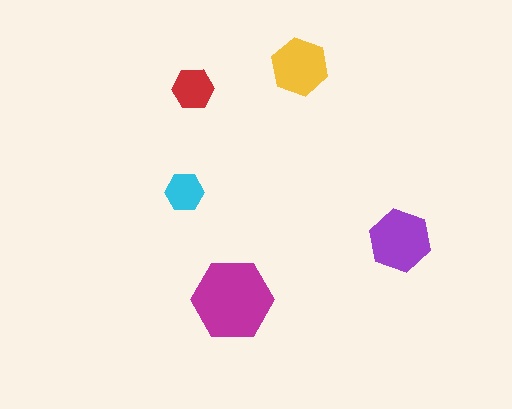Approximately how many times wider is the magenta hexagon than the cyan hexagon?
About 2 times wider.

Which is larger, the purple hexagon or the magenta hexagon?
The magenta one.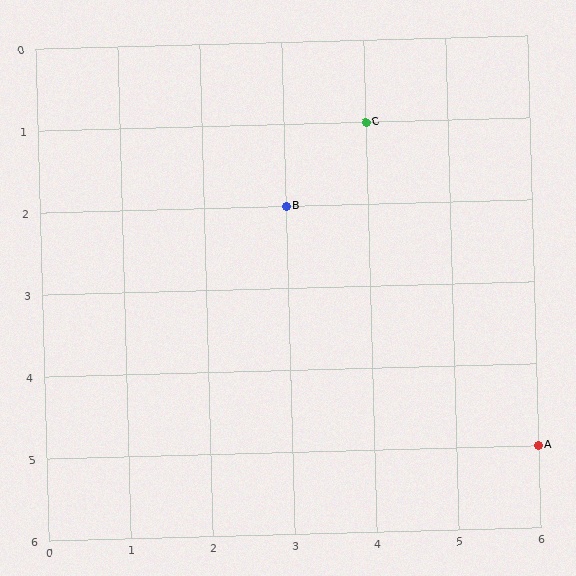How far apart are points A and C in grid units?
Points A and C are 2 columns and 4 rows apart (about 4.5 grid units diagonally).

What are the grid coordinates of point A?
Point A is at grid coordinates (6, 5).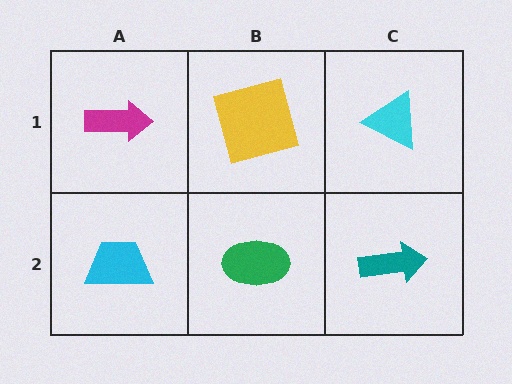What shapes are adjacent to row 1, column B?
A green ellipse (row 2, column B), a magenta arrow (row 1, column A), a cyan triangle (row 1, column C).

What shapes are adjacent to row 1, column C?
A teal arrow (row 2, column C), a yellow square (row 1, column B).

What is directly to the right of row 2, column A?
A green ellipse.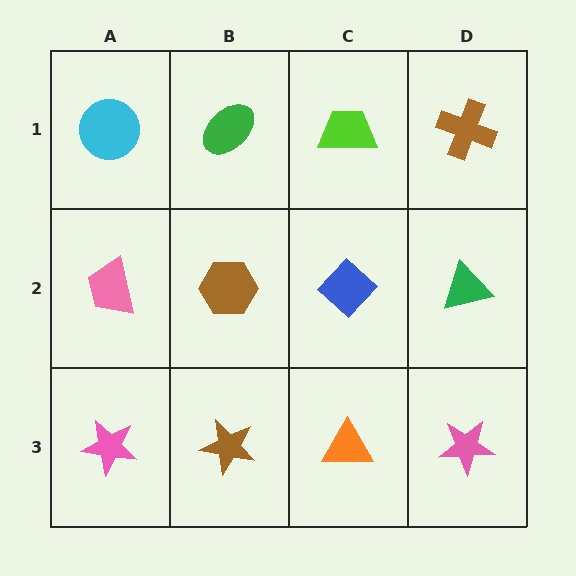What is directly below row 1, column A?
A pink trapezoid.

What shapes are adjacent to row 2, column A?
A cyan circle (row 1, column A), a pink star (row 3, column A), a brown hexagon (row 2, column B).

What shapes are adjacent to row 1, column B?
A brown hexagon (row 2, column B), a cyan circle (row 1, column A), a lime trapezoid (row 1, column C).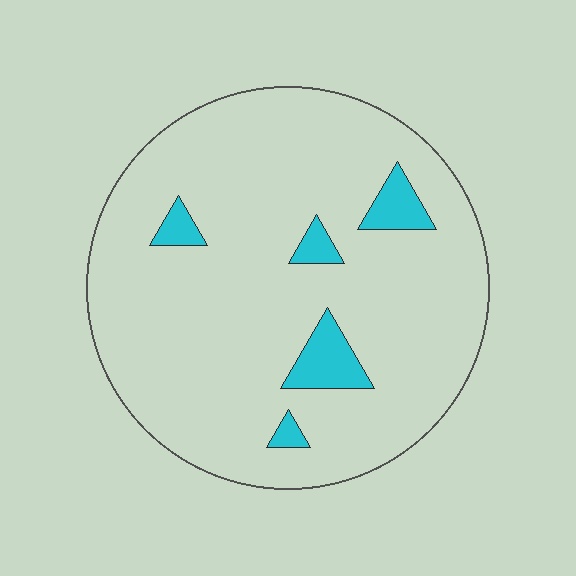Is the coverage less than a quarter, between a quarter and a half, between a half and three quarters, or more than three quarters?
Less than a quarter.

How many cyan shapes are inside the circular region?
5.